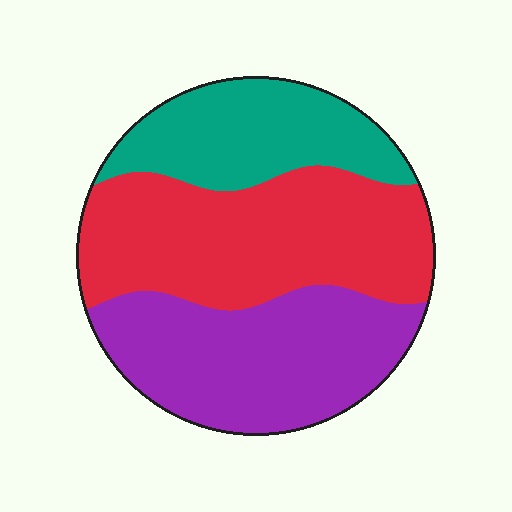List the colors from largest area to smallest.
From largest to smallest: red, purple, teal.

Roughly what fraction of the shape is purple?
Purple takes up about one third (1/3) of the shape.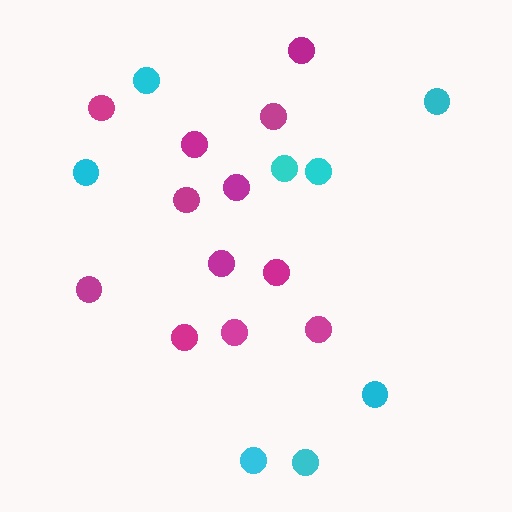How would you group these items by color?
There are 2 groups: one group of cyan circles (8) and one group of magenta circles (12).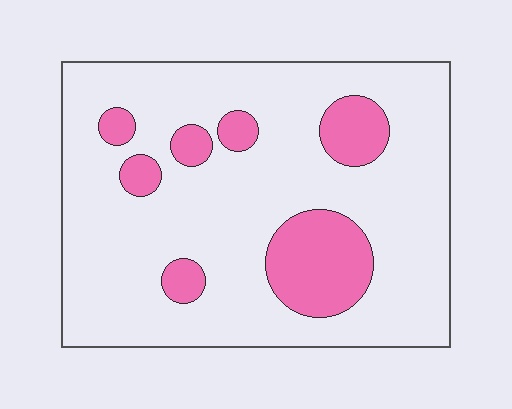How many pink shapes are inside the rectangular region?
7.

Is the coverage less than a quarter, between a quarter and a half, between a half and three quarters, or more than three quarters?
Less than a quarter.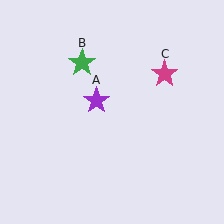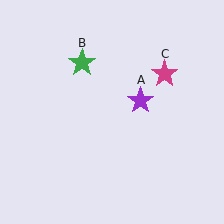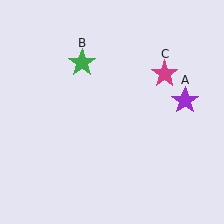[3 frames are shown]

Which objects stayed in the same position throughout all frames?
Green star (object B) and magenta star (object C) remained stationary.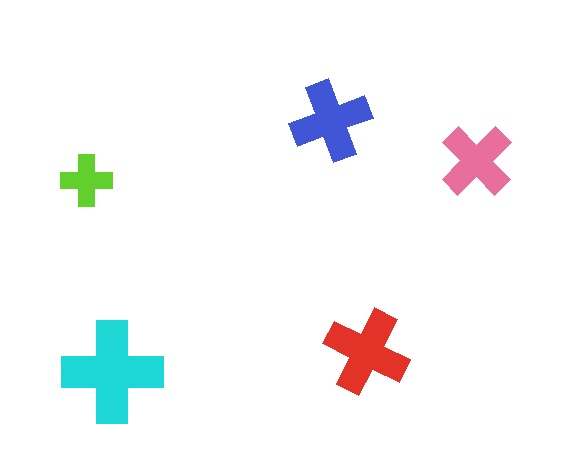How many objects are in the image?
There are 5 objects in the image.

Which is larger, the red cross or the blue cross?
The red one.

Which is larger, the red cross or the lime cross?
The red one.